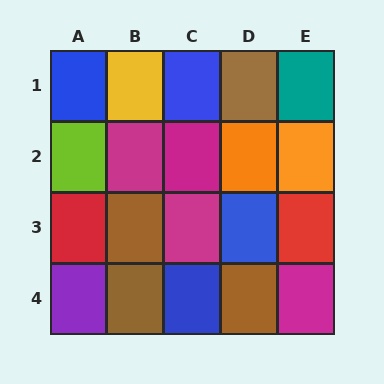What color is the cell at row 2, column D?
Orange.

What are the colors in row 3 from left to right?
Red, brown, magenta, blue, red.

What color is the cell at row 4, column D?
Brown.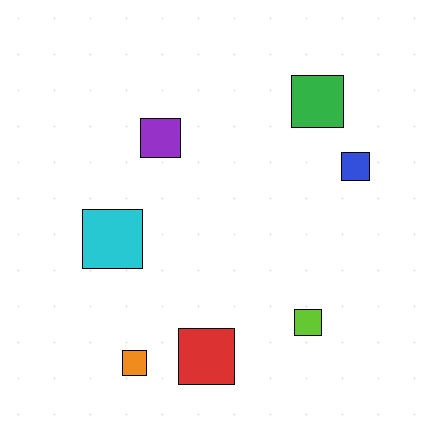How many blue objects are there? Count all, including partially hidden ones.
There is 1 blue object.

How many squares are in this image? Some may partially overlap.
There are 7 squares.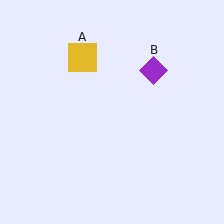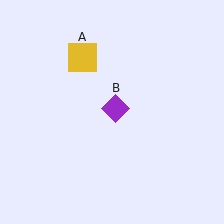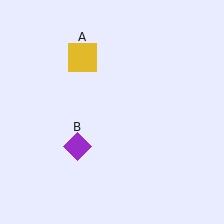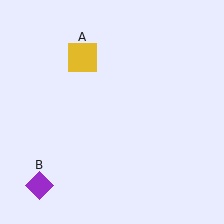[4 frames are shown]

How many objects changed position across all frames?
1 object changed position: purple diamond (object B).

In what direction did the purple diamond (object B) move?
The purple diamond (object B) moved down and to the left.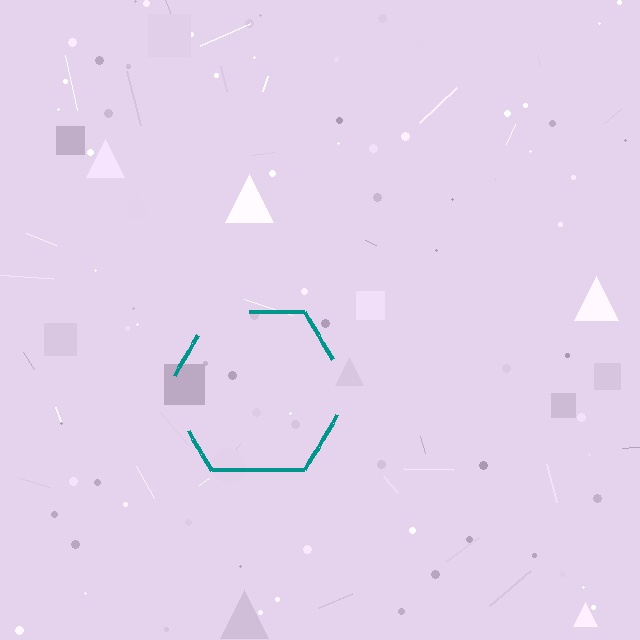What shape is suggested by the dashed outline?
The dashed outline suggests a hexagon.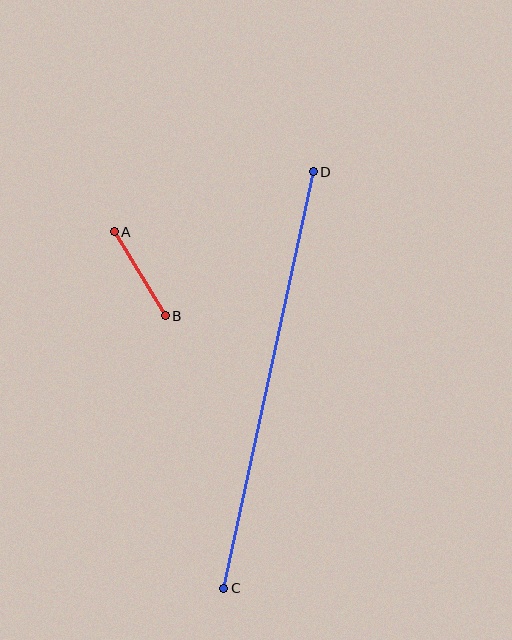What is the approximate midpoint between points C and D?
The midpoint is at approximately (268, 380) pixels.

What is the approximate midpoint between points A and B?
The midpoint is at approximately (140, 274) pixels.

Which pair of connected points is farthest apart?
Points C and D are farthest apart.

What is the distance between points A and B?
The distance is approximately 98 pixels.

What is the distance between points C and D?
The distance is approximately 426 pixels.